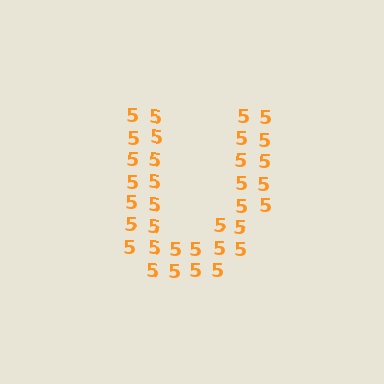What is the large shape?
The large shape is the letter U.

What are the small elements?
The small elements are digit 5's.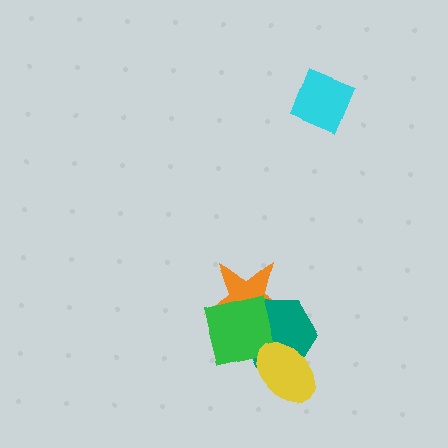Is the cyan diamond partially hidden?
No, no other shape covers it.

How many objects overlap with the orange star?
2 objects overlap with the orange star.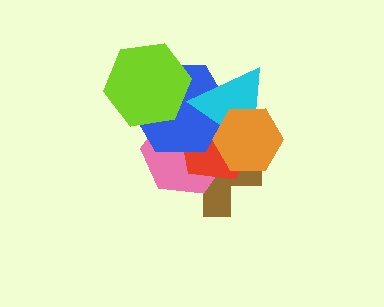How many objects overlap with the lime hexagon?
2 objects overlap with the lime hexagon.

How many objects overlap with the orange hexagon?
5 objects overlap with the orange hexagon.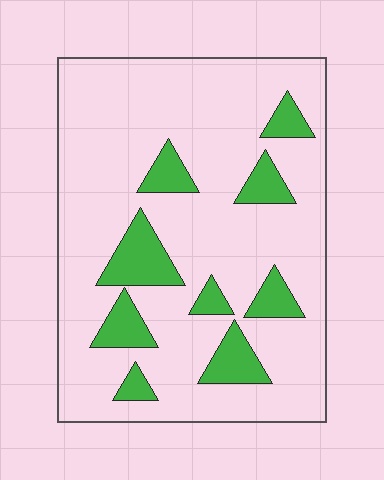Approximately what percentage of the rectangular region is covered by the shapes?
Approximately 15%.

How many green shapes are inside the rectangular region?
9.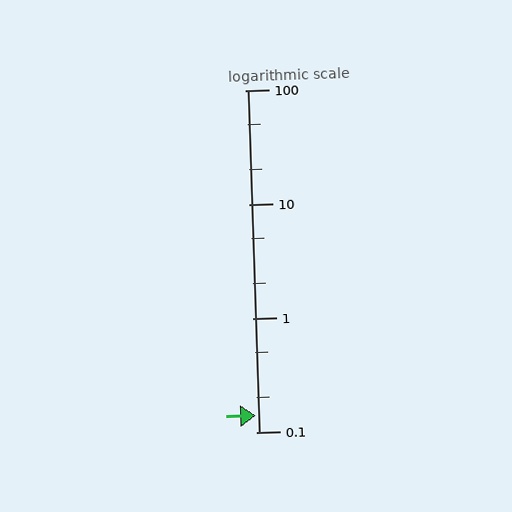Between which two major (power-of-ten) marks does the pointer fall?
The pointer is between 0.1 and 1.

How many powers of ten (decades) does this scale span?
The scale spans 3 decades, from 0.1 to 100.